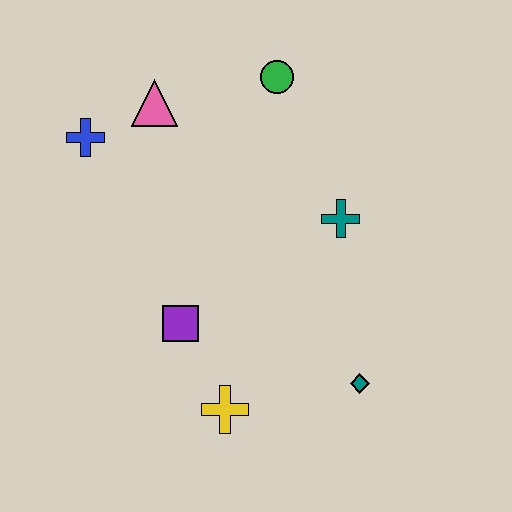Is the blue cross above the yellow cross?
Yes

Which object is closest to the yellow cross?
The purple square is closest to the yellow cross.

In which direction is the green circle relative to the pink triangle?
The green circle is to the right of the pink triangle.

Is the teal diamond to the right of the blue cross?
Yes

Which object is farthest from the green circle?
The yellow cross is farthest from the green circle.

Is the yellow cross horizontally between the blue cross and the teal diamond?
Yes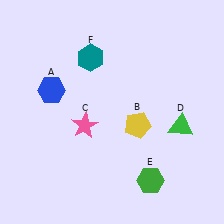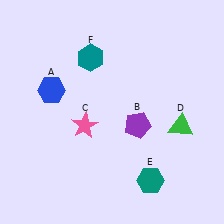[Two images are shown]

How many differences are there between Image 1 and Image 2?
There are 2 differences between the two images.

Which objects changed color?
B changed from yellow to purple. E changed from green to teal.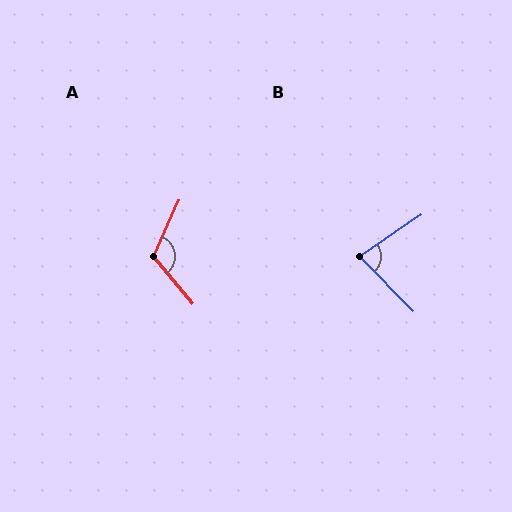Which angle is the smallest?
B, at approximately 80 degrees.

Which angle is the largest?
A, at approximately 116 degrees.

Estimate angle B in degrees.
Approximately 80 degrees.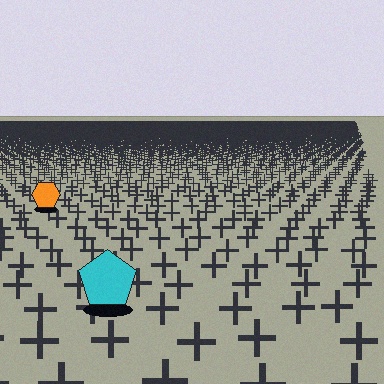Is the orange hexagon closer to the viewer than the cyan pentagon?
No. The cyan pentagon is closer — you can tell from the texture gradient: the ground texture is coarser near it.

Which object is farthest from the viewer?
The orange hexagon is farthest from the viewer. It appears smaller and the ground texture around it is denser.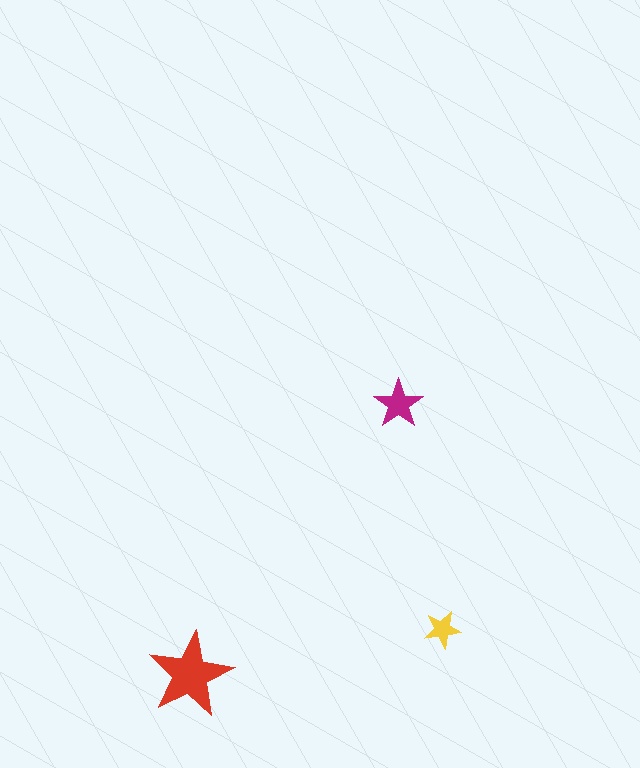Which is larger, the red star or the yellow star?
The red one.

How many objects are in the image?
There are 3 objects in the image.